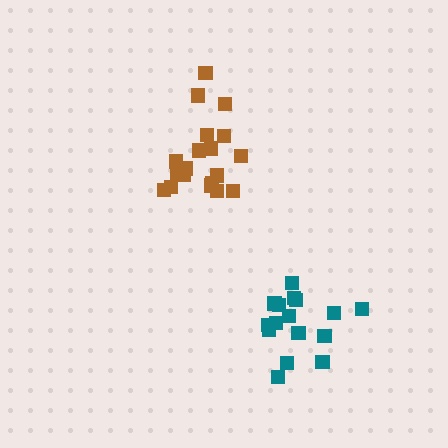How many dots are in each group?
Group 1: 16 dots, Group 2: 19 dots (35 total).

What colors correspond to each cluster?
The clusters are colored: teal, brown.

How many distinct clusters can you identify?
There are 2 distinct clusters.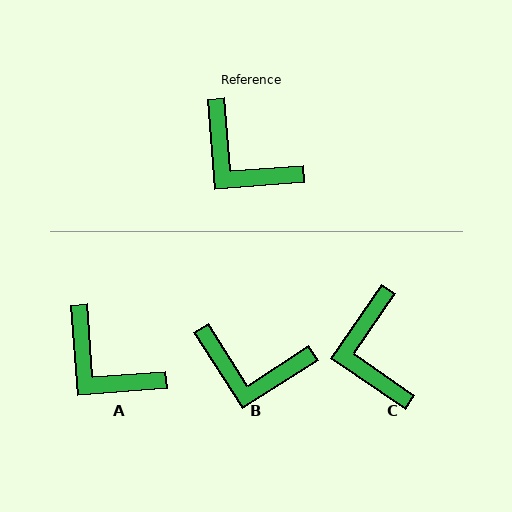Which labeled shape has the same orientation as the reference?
A.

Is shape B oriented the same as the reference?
No, it is off by about 28 degrees.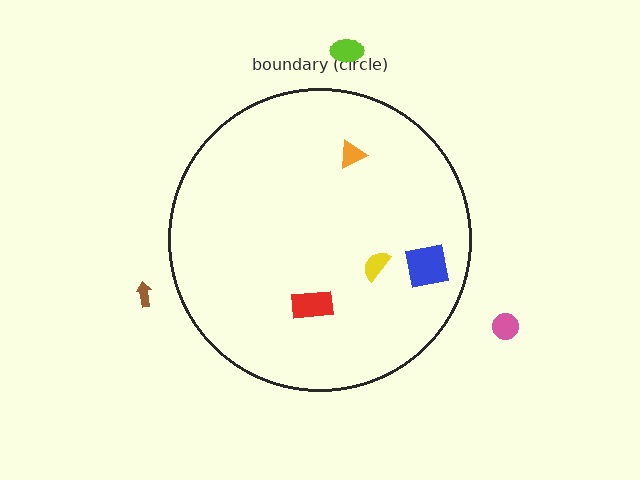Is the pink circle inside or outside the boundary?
Outside.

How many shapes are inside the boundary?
4 inside, 3 outside.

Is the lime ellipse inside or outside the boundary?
Outside.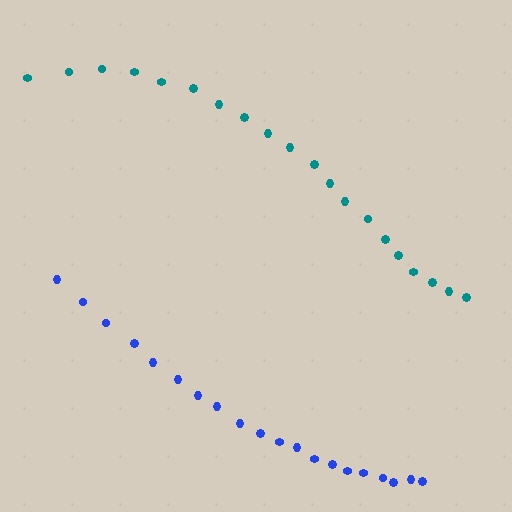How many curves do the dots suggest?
There are 2 distinct paths.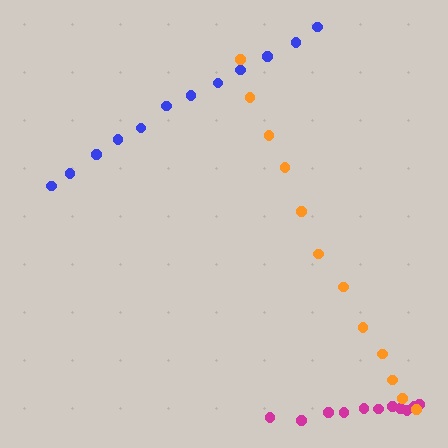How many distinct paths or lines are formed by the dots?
There are 3 distinct paths.